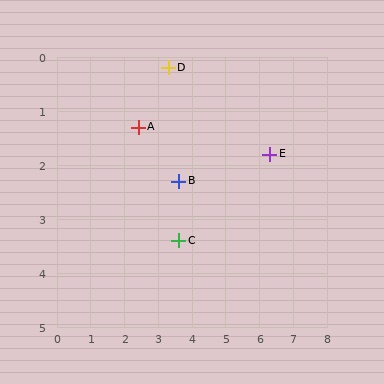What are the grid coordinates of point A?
Point A is at approximately (2.4, 1.3).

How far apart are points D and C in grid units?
Points D and C are about 3.2 grid units apart.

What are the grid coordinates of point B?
Point B is at approximately (3.6, 2.3).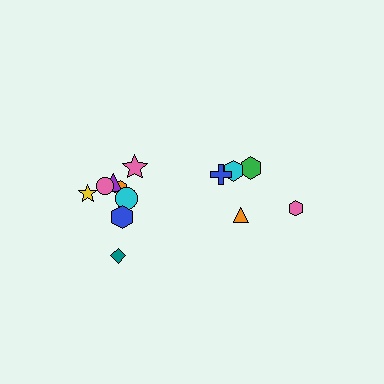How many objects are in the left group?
There are 8 objects.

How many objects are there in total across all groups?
There are 13 objects.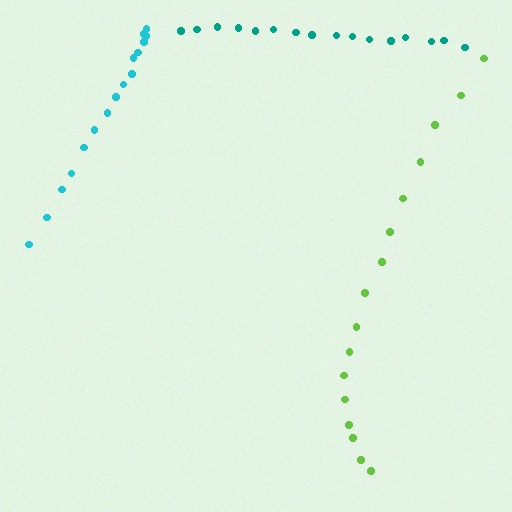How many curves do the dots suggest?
There are 3 distinct paths.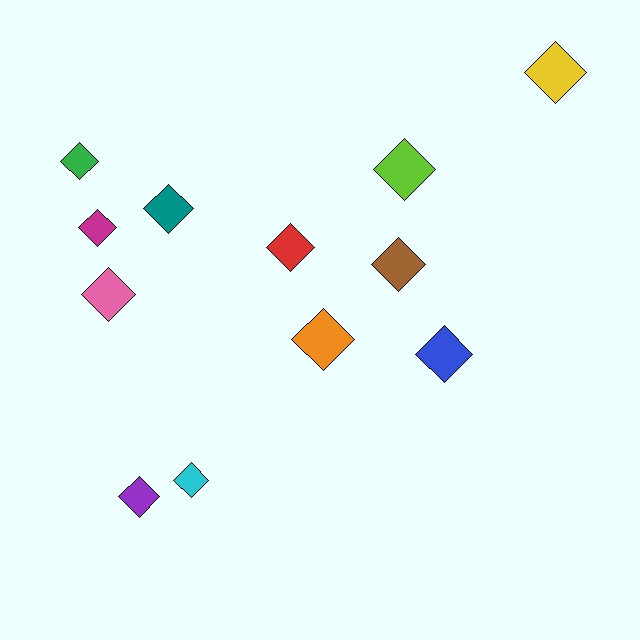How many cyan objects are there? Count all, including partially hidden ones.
There is 1 cyan object.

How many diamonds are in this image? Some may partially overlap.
There are 12 diamonds.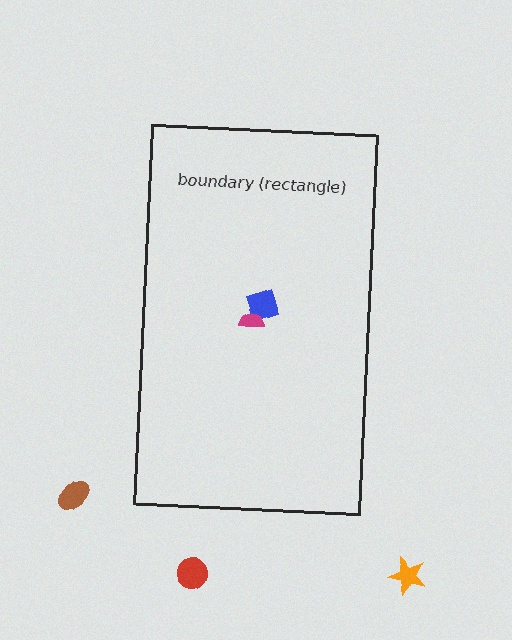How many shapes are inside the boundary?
2 inside, 3 outside.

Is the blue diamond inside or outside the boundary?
Inside.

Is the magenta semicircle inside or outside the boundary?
Inside.